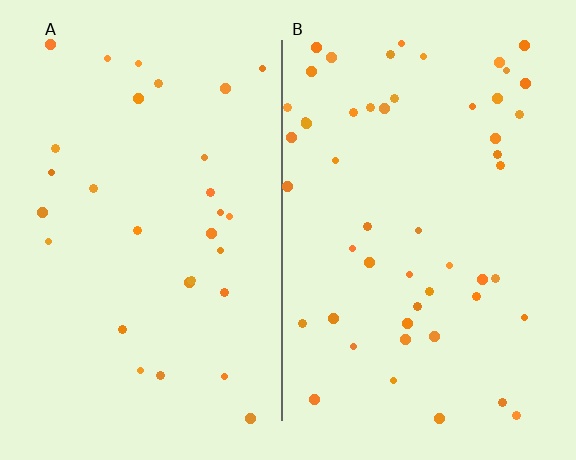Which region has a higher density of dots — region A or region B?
B (the right).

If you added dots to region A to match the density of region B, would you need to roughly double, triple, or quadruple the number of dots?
Approximately double.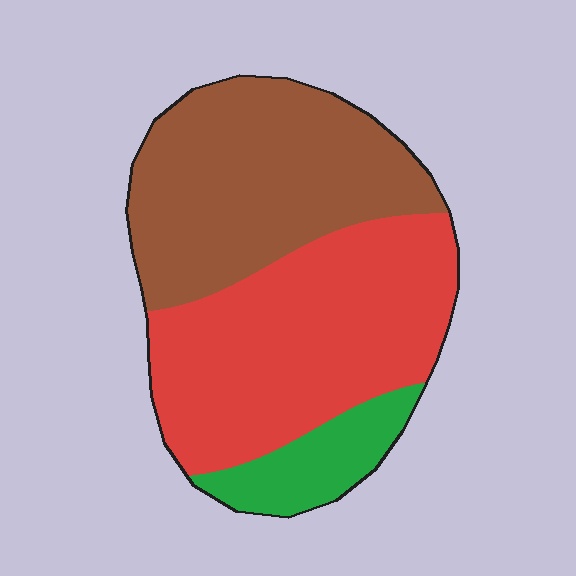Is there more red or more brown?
Red.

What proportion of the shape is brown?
Brown covers about 40% of the shape.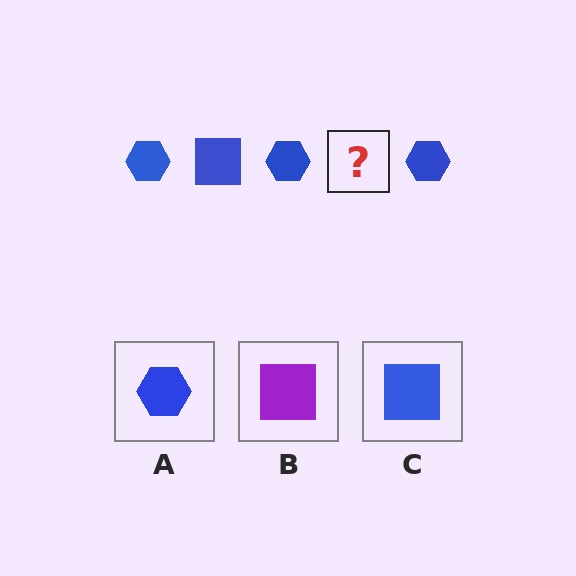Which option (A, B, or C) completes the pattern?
C.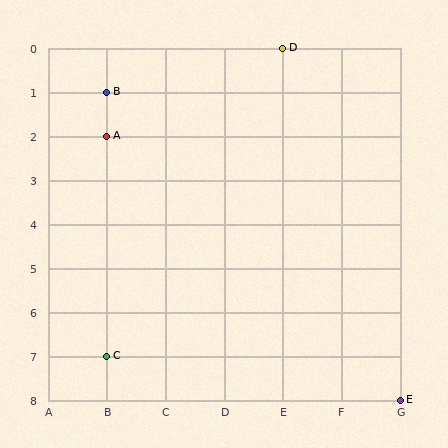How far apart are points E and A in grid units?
Points E and A are 5 columns and 6 rows apart (about 7.8 grid units diagonally).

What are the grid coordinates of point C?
Point C is at grid coordinates (B, 7).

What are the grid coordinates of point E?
Point E is at grid coordinates (G, 8).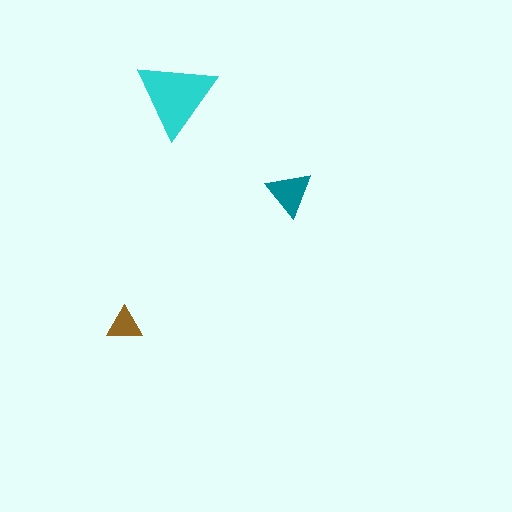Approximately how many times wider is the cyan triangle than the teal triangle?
About 1.5 times wider.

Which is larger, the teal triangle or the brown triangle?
The teal one.